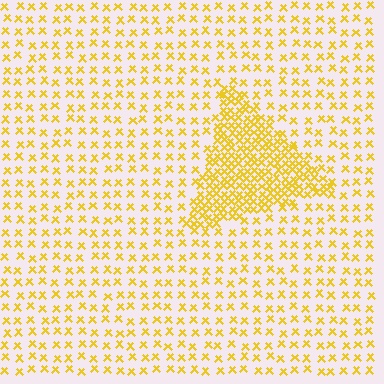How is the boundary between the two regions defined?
The boundary is defined by a change in element density (approximately 2.7x ratio). All elements are the same color, size, and shape.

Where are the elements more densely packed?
The elements are more densely packed inside the triangle boundary.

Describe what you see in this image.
The image contains small yellow elements arranged at two different densities. A triangle-shaped region is visible where the elements are more densely packed than the surrounding area.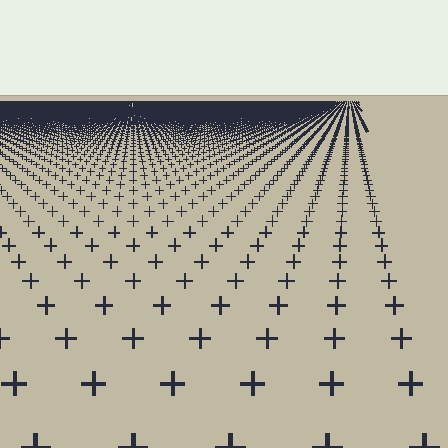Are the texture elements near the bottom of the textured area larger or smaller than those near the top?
Larger. Near the bottom, elements are closer to the viewer and appear at a bigger on-screen size.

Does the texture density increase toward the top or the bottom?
Density increases toward the top.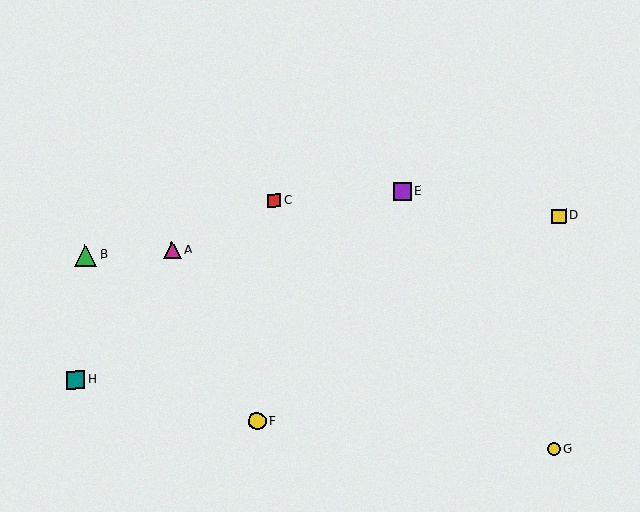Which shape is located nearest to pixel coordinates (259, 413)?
The yellow circle (labeled F) at (257, 421) is nearest to that location.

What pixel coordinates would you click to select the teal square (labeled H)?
Click at (76, 380) to select the teal square H.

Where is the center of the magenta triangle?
The center of the magenta triangle is at (172, 250).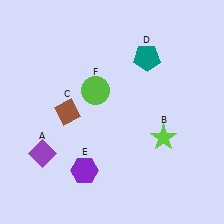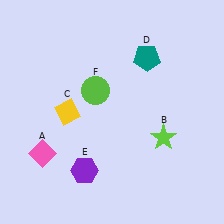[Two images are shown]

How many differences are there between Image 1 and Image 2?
There are 2 differences between the two images.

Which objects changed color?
A changed from purple to pink. C changed from brown to yellow.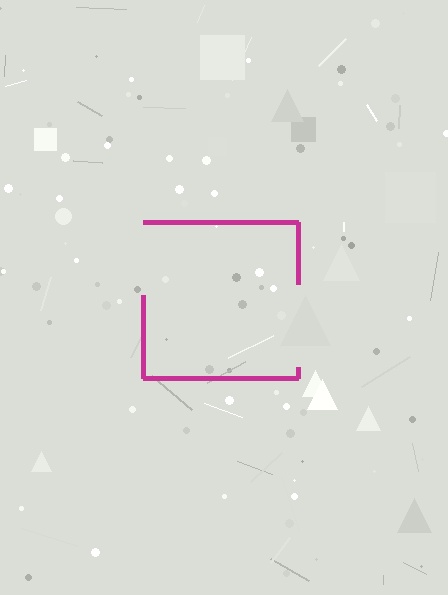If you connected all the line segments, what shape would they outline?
They would outline a square.